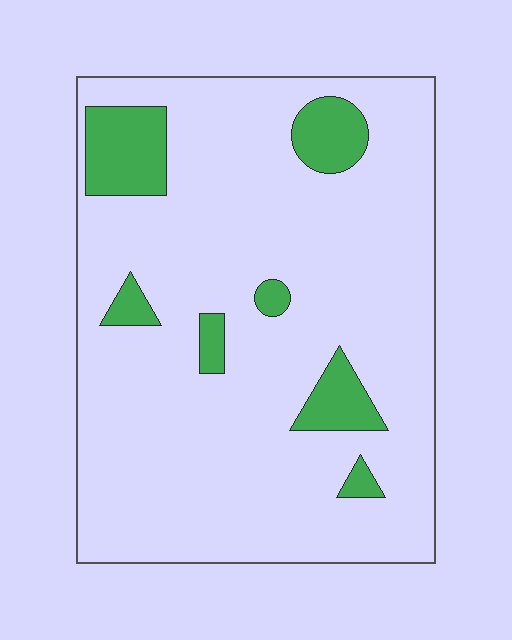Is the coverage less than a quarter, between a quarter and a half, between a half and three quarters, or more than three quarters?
Less than a quarter.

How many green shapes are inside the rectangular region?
7.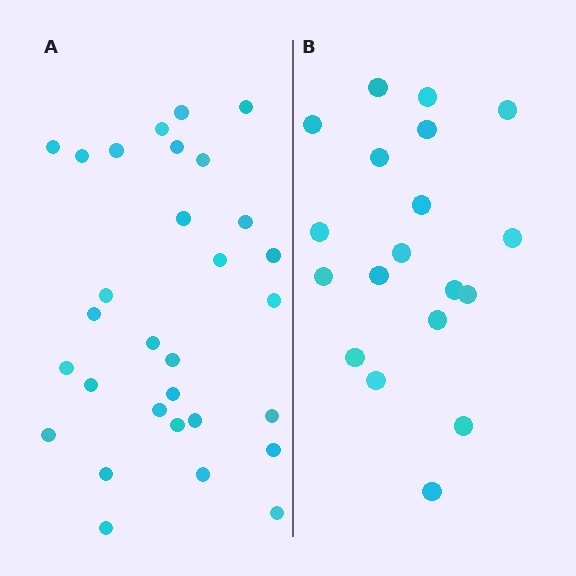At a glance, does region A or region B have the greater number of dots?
Region A (the left region) has more dots.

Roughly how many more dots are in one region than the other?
Region A has roughly 12 or so more dots than region B.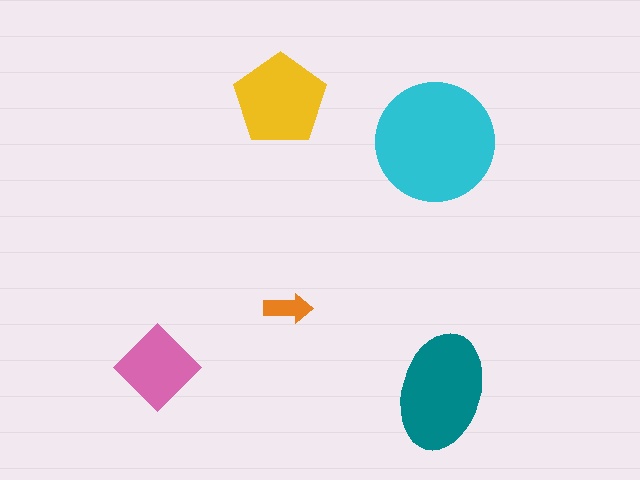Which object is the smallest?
The orange arrow.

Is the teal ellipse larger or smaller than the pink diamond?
Larger.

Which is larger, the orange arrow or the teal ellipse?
The teal ellipse.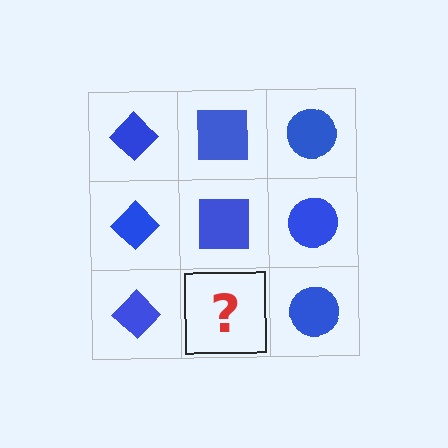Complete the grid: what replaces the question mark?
The question mark should be replaced with a blue square.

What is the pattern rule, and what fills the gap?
The rule is that each column has a consistent shape. The gap should be filled with a blue square.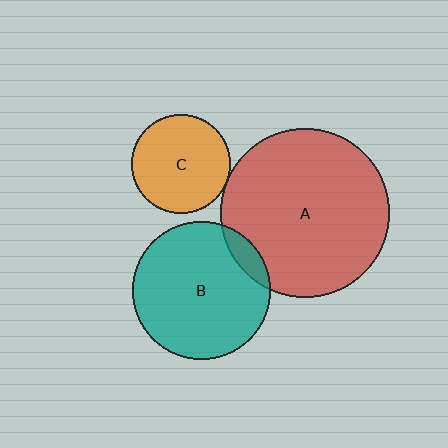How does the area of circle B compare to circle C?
Approximately 1.9 times.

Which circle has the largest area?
Circle A (red).